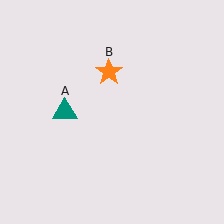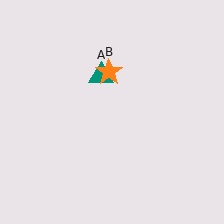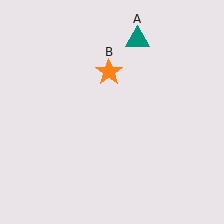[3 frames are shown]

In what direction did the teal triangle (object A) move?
The teal triangle (object A) moved up and to the right.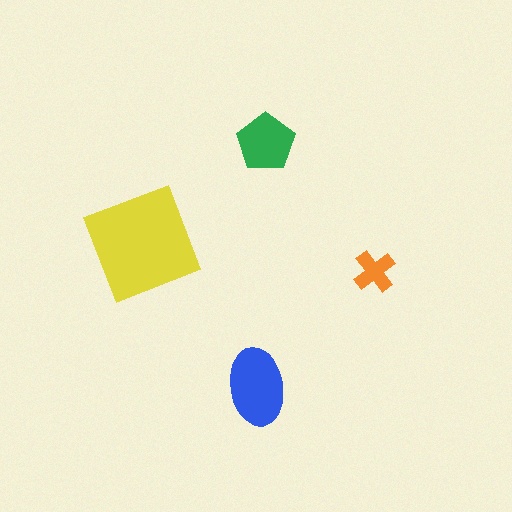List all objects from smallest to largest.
The orange cross, the green pentagon, the blue ellipse, the yellow diamond.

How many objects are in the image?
There are 4 objects in the image.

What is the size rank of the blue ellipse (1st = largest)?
2nd.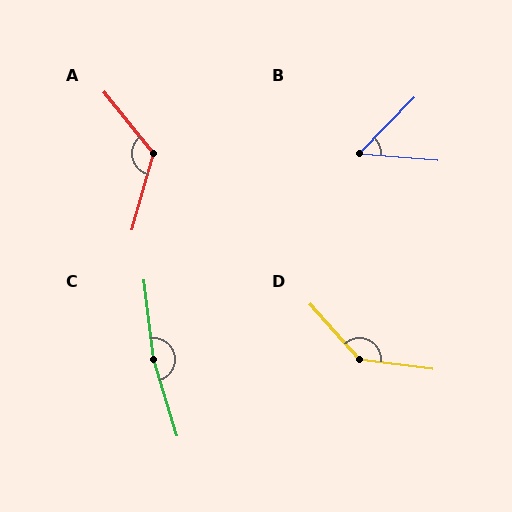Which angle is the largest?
C, at approximately 170 degrees.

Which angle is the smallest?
B, at approximately 51 degrees.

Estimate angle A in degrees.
Approximately 125 degrees.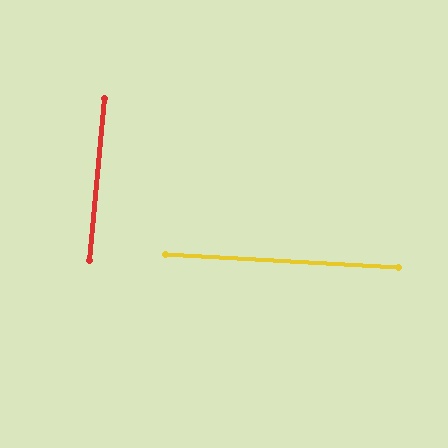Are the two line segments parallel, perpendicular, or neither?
Perpendicular — they meet at approximately 88°.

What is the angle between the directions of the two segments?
Approximately 88 degrees.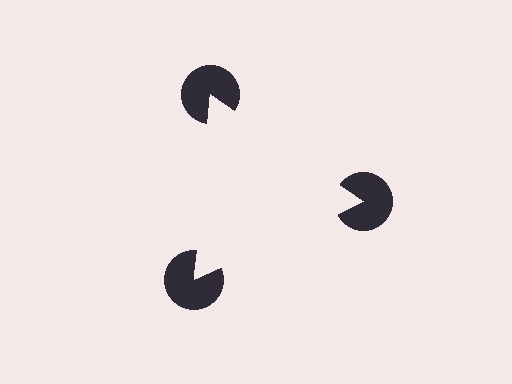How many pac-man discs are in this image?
There are 3 — one at each vertex of the illusory triangle.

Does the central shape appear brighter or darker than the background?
It typically appears slightly brighter than the background, even though no actual brightness change is drawn.